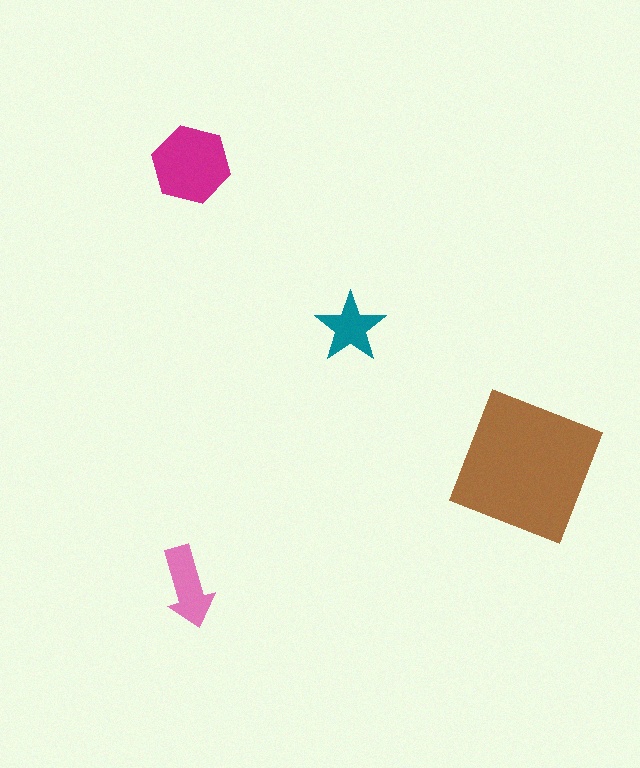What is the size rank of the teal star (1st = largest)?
4th.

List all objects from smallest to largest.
The teal star, the pink arrow, the magenta hexagon, the brown square.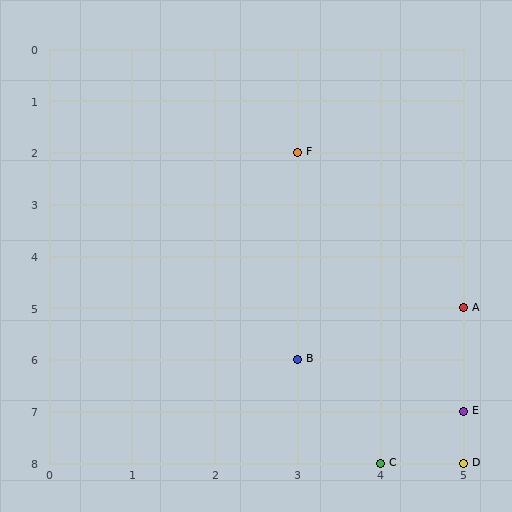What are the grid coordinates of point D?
Point D is at grid coordinates (5, 8).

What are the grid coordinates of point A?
Point A is at grid coordinates (5, 5).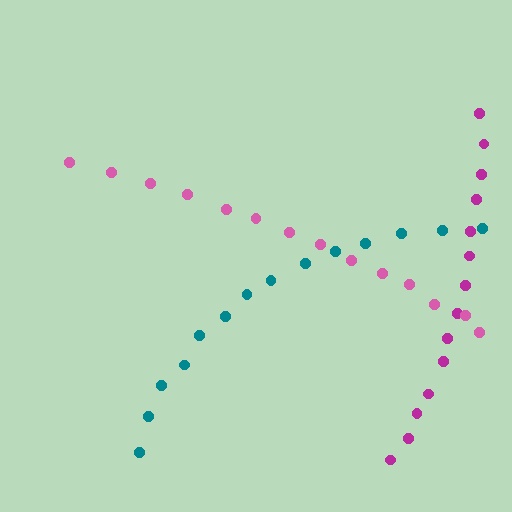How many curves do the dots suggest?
There are 3 distinct paths.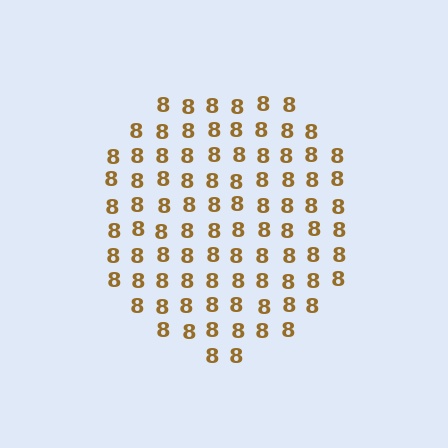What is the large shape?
The large shape is a circle.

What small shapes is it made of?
It is made of small digit 8's.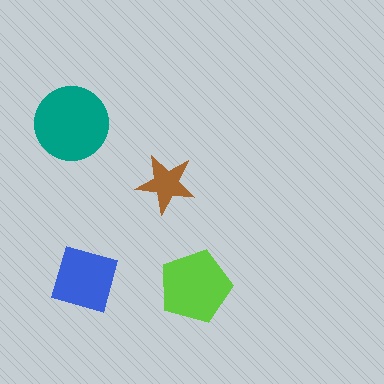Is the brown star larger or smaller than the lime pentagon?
Smaller.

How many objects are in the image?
There are 4 objects in the image.